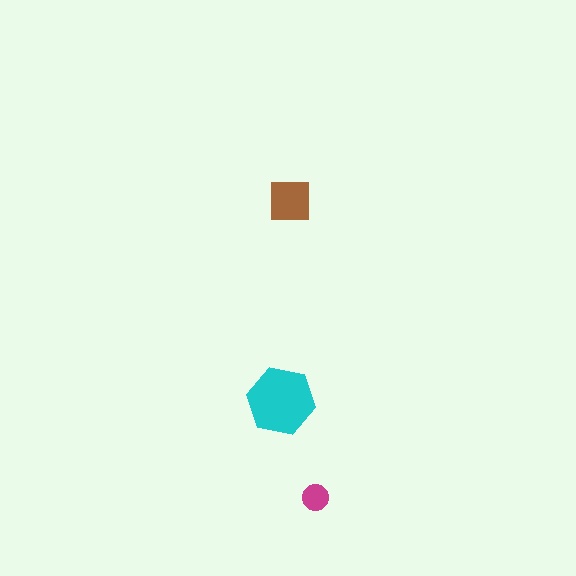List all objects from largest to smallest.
The cyan hexagon, the brown square, the magenta circle.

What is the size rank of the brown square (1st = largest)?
2nd.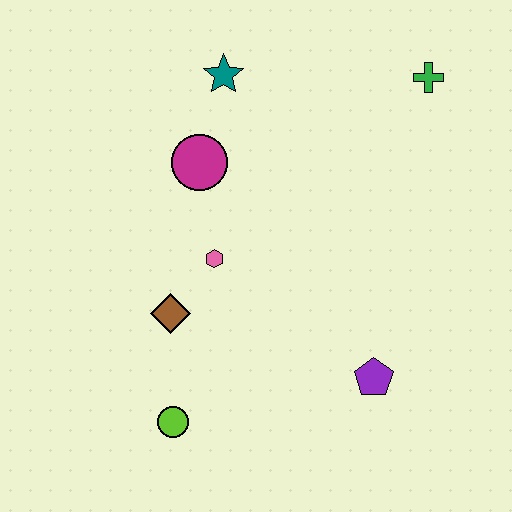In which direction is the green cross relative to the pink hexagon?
The green cross is to the right of the pink hexagon.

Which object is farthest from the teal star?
The lime circle is farthest from the teal star.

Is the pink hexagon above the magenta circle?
No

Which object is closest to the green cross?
The teal star is closest to the green cross.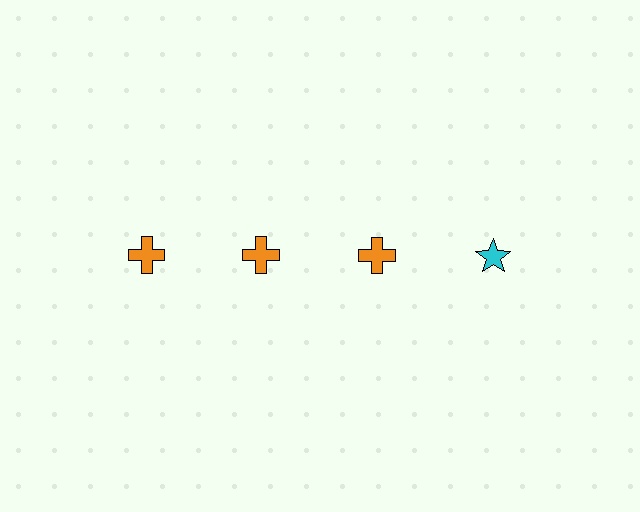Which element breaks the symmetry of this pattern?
The cyan star in the top row, second from right column breaks the symmetry. All other shapes are orange crosses.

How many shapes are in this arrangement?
There are 4 shapes arranged in a grid pattern.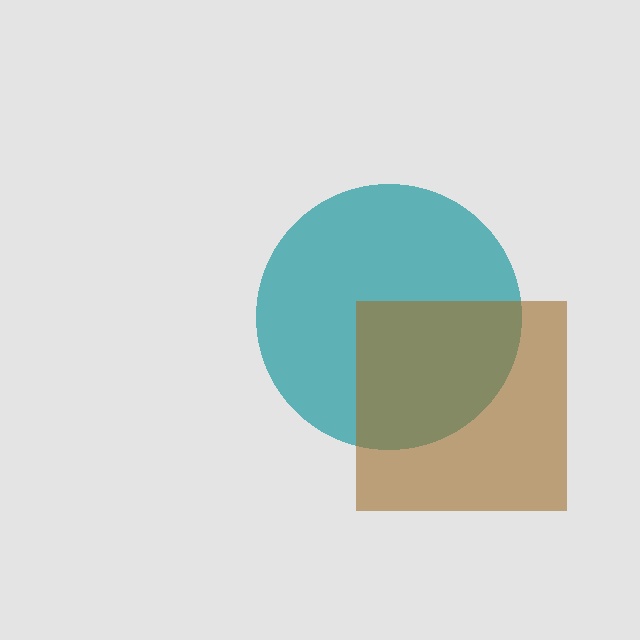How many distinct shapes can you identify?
There are 2 distinct shapes: a teal circle, a brown square.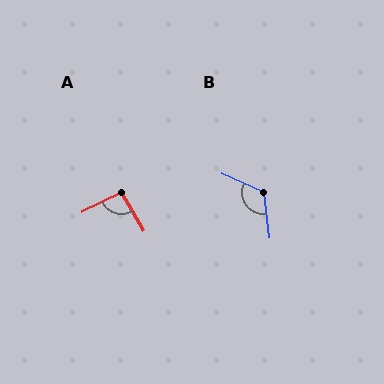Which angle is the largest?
B, at approximately 121 degrees.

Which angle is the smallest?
A, at approximately 94 degrees.